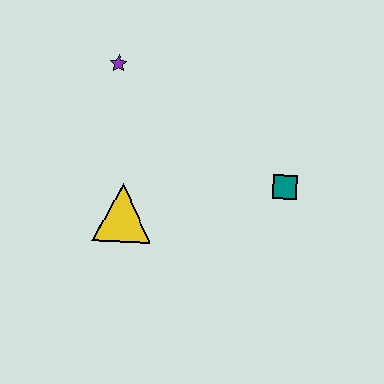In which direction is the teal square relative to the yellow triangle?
The teal square is to the right of the yellow triangle.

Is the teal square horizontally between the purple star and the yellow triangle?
No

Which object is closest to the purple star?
The yellow triangle is closest to the purple star.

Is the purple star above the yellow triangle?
Yes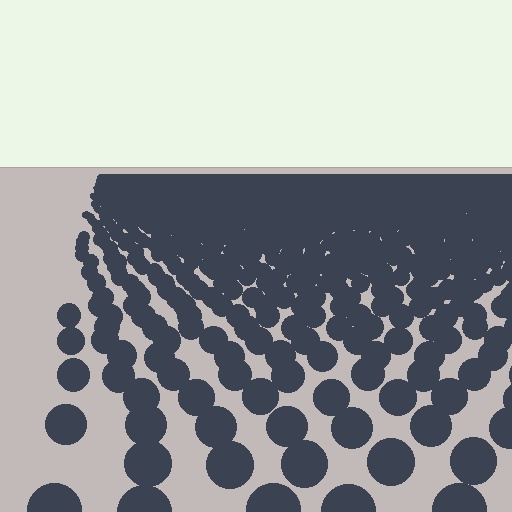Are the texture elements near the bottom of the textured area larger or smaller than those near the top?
Larger. Near the bottom, elements are closer to the viewer and appear at a bigger on-screen size.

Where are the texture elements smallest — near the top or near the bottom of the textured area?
Near the top.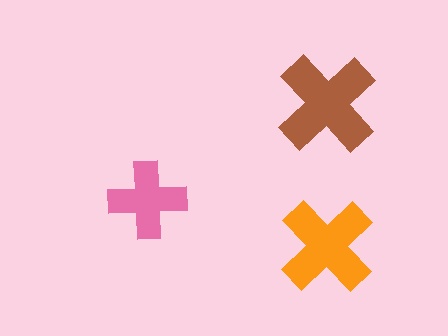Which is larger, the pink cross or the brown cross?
The brown one.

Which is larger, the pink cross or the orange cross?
The orange one.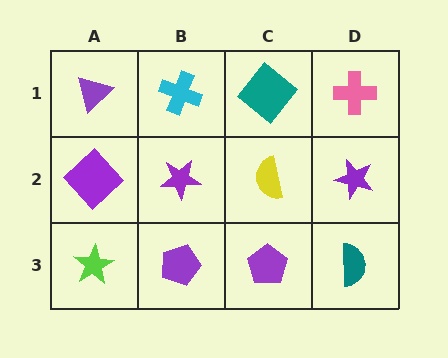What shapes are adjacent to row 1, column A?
A purple diamond (row 2, column A), a cyan cross (row 1, column B).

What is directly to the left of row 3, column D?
A purple pentagon.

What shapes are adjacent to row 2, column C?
A teal diamond (row 1, column C), a purple pentagon (row 3, column C), a purple star (row 2, column B), a purple star (row 2, column D).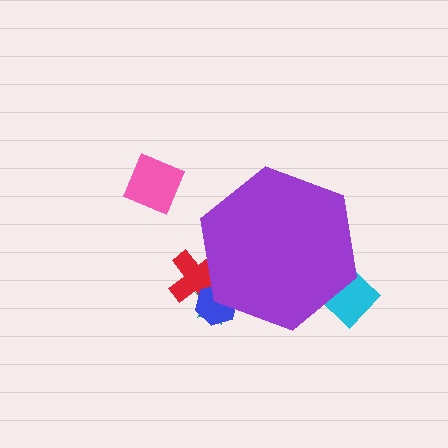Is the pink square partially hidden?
No, the pink square is fully visible.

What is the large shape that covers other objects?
A purple hexagon.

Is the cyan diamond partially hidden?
Yes, the cyan diamond is partially hidden behind the purple hexagon.